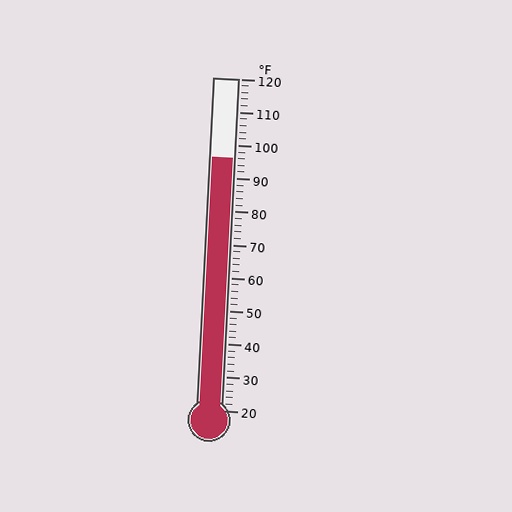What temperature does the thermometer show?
The thermometer shows approximately 96°F.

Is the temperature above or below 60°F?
The temperature is above 60°F.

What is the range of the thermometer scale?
The thermometer scale ranges from 20°F to 120°F.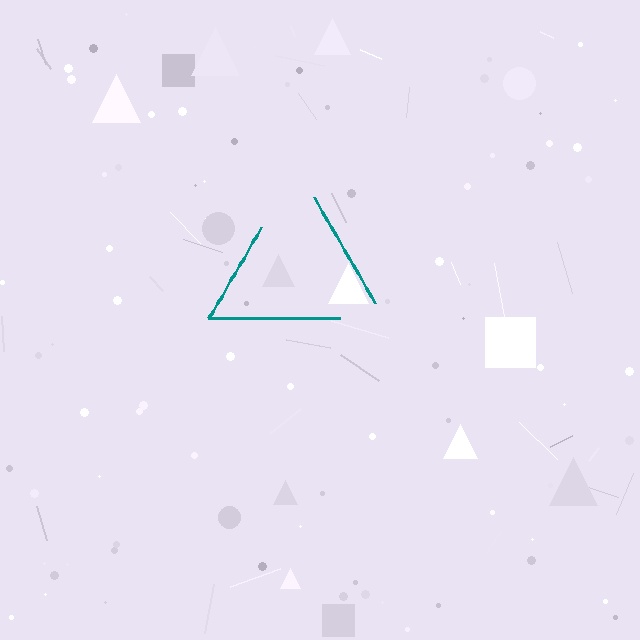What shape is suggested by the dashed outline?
The dashed outline suggests a triangle.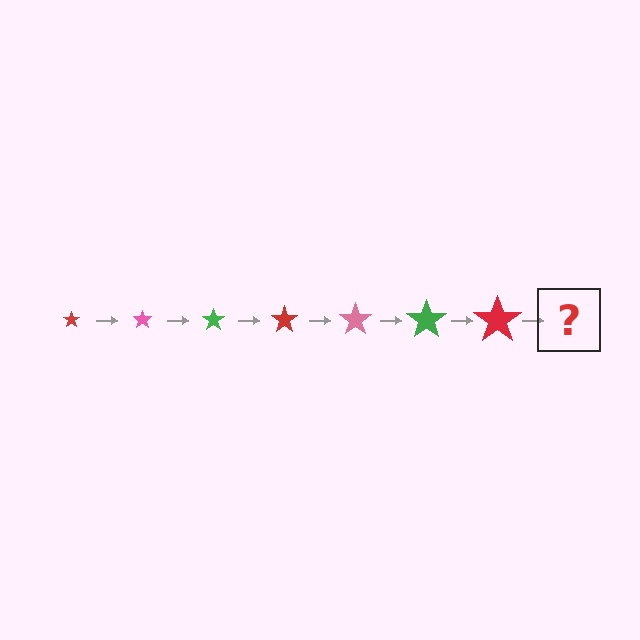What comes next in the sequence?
The next element should be a pink star, larger than the previous one.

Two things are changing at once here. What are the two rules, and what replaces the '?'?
The two rules are that the star grows larger each step and the color cycles through red, pink, and green. The '?' should be a pink star, larger than the previous one.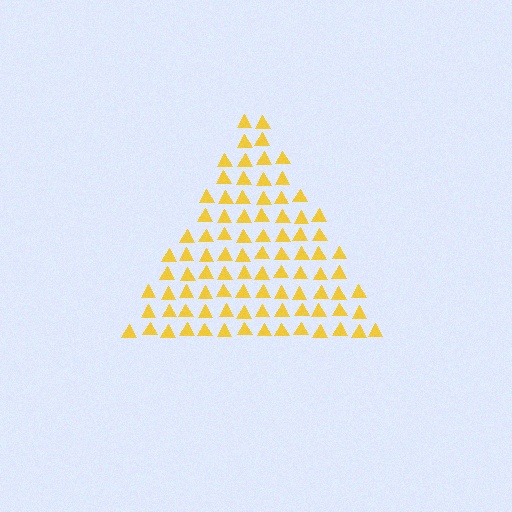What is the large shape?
The large shape is a triangle.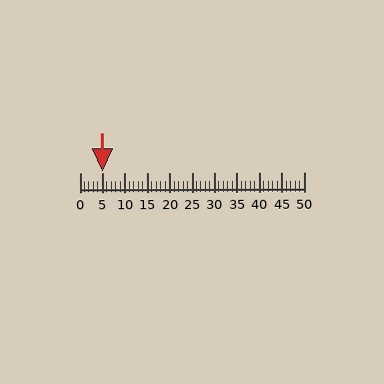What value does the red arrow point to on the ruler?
The red arrow points to approximately 5.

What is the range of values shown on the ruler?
The ruler shows values from 0 to 50.